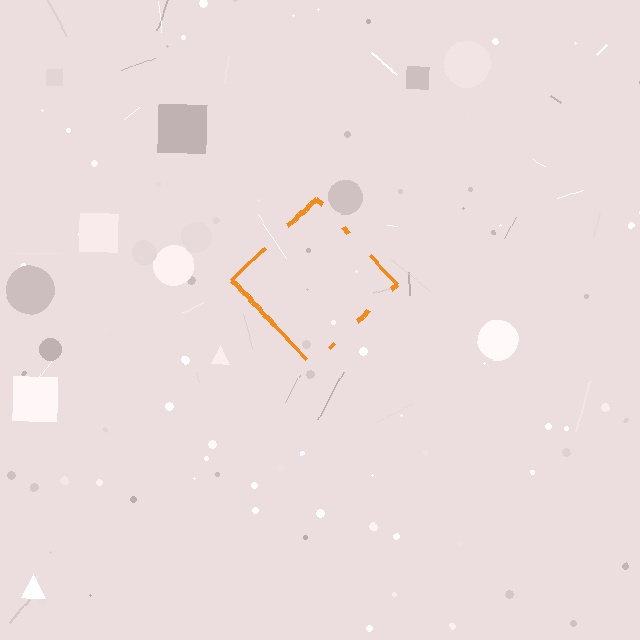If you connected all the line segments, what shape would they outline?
They would outline a diamond.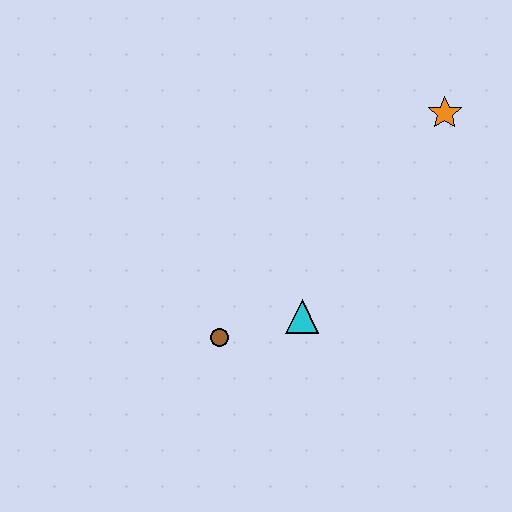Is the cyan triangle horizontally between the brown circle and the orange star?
Yes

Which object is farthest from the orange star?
The brown circle is farthest from the orange star.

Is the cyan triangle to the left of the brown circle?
No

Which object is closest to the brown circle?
The cyan triangle is closest to the brown circle.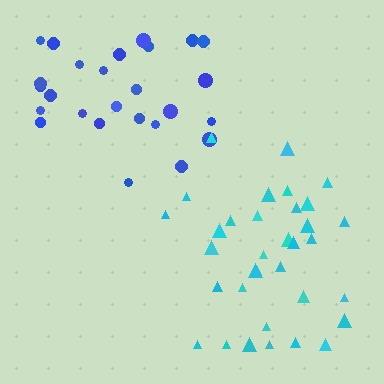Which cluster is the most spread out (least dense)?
Blue.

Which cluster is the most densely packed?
Cyan.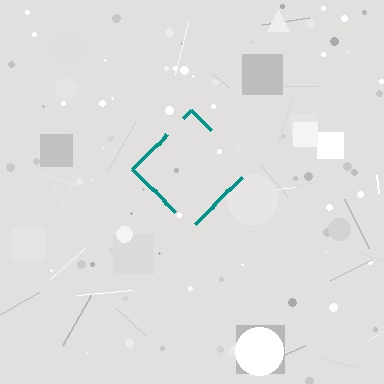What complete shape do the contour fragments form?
The contour fragments form a diamond.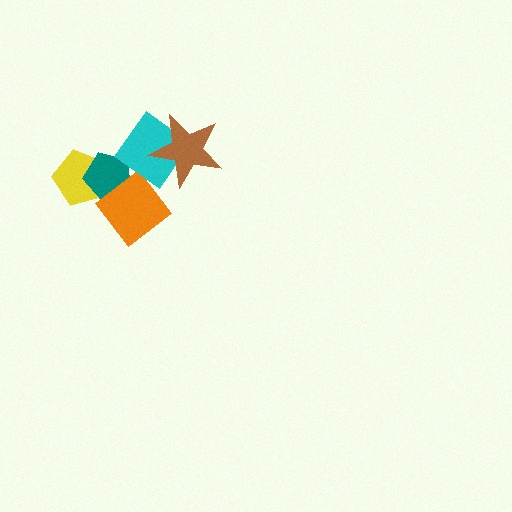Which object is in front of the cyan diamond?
The brown star is in front of the cyan diamond.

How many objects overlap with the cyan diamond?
3 objects overlap with the cyan diamond.